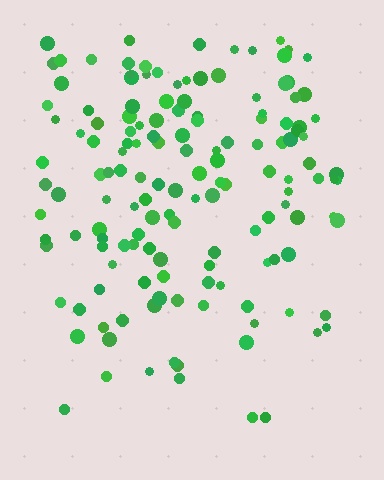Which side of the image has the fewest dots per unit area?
The bottom.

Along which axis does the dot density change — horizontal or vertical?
Vertical.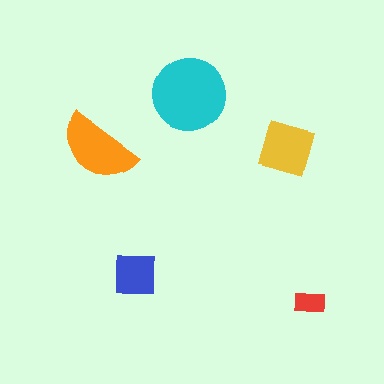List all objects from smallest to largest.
The red rectangle, the blue square, the yellow diamond, the orange semicircle, the cyan circle.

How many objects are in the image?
There are 5 objects in the image.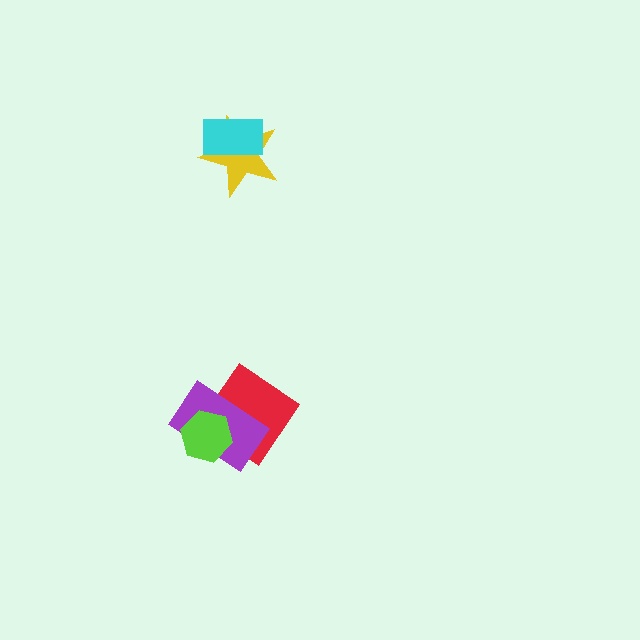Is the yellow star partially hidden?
Yes, it is partially covered by another shape.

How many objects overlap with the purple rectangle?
2 objects overlap with the purple rectangle.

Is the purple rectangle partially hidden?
Yes, it is partially covered by another shape.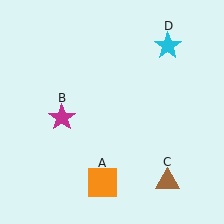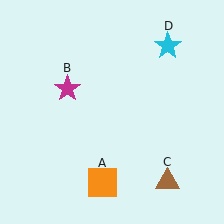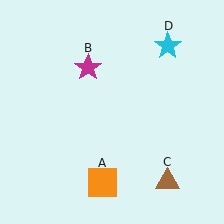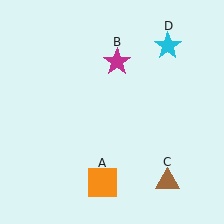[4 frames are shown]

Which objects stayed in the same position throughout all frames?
Orange square (object A) and brown triangle (object C) and cyan star (object D) remained stationary.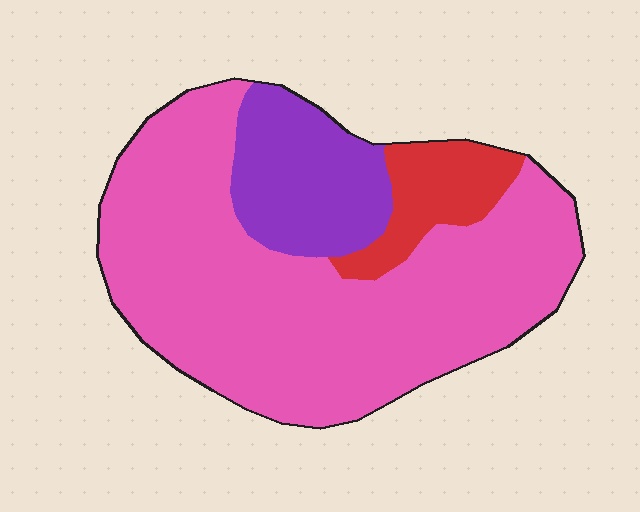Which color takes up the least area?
Red, at roughly 10%.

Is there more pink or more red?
Pink.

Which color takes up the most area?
Pink, at roughly 70%.